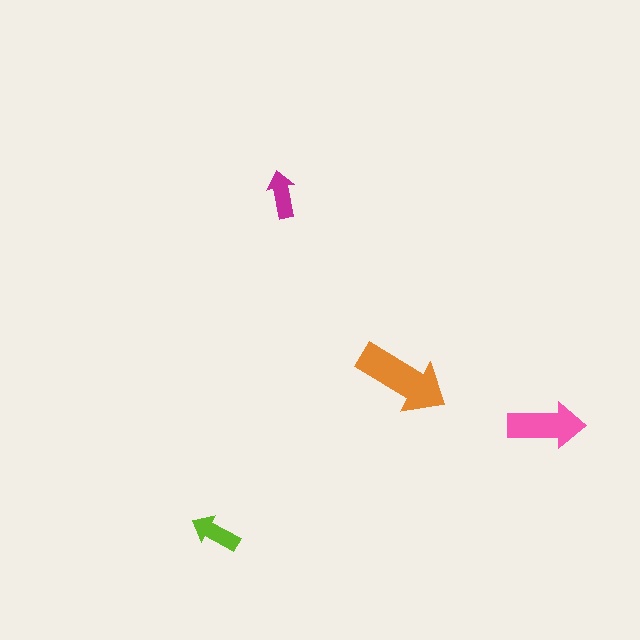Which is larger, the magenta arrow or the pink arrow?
The pink one.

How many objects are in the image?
There are 4 objects in the image.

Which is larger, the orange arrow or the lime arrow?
The orange one.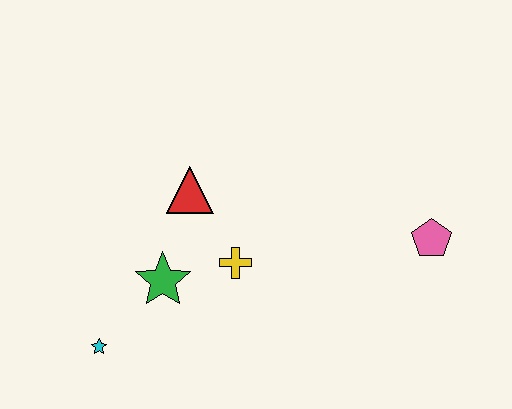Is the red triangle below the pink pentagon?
No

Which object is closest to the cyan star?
The green star is closest to the cyan star.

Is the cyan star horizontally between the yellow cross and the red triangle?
No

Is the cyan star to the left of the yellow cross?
Yes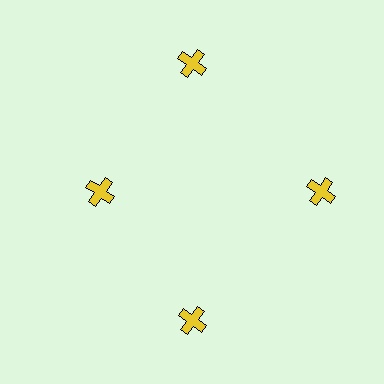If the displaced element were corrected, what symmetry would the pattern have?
It would have 4-fold rotational symmetry — the pattern would map onto itself every 90 degrees.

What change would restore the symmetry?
The symmetry would be restored by moving it outward, back onto the ring so that all 4 crosses sit at equal angles and equal distance from the center.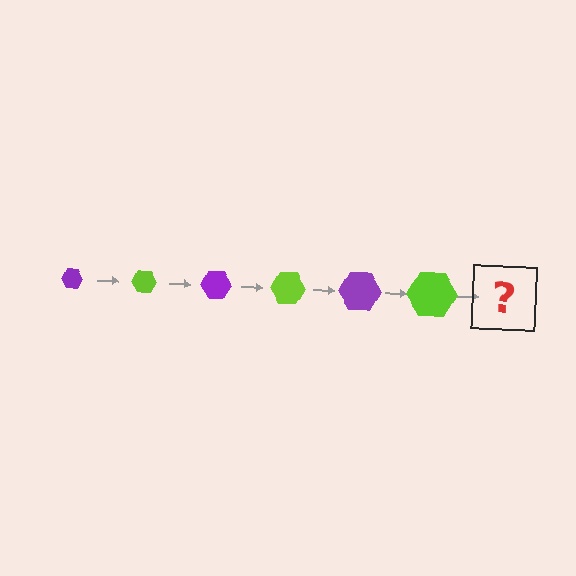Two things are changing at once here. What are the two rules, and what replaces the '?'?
The two rules are that the hexagon grows larger each step and the color cycles through purple and lime. The '?' should be a purple hexagon, larger than the previous one.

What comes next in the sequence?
The next element should be a purple hexagon, larger than the previous one.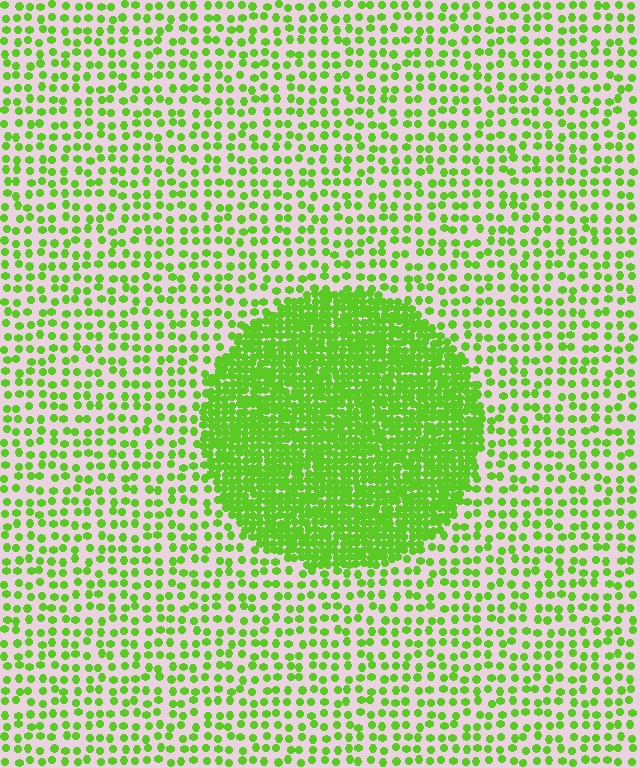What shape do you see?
I see a circle.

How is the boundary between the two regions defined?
The boundary is defined by a change in element density (approximately 2.9x ratio). All elements are the same color, size, and shape.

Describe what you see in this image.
The image contains small lime elements arranged at two different densities. A circle-shaped region is visible where the elements are more densely packed than the surrounding area.